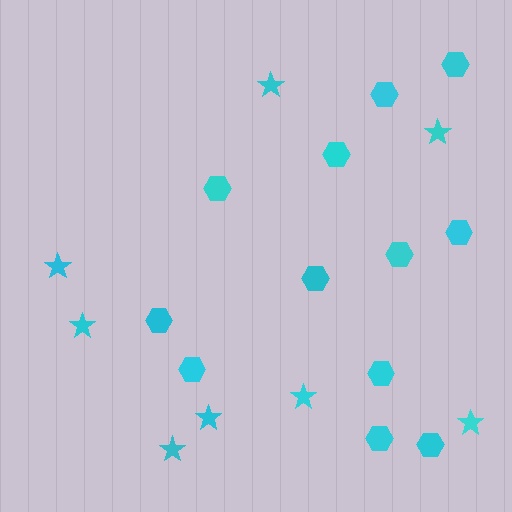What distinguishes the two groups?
There are 2 groups: one group of stars (8) and one group of hexagons (12).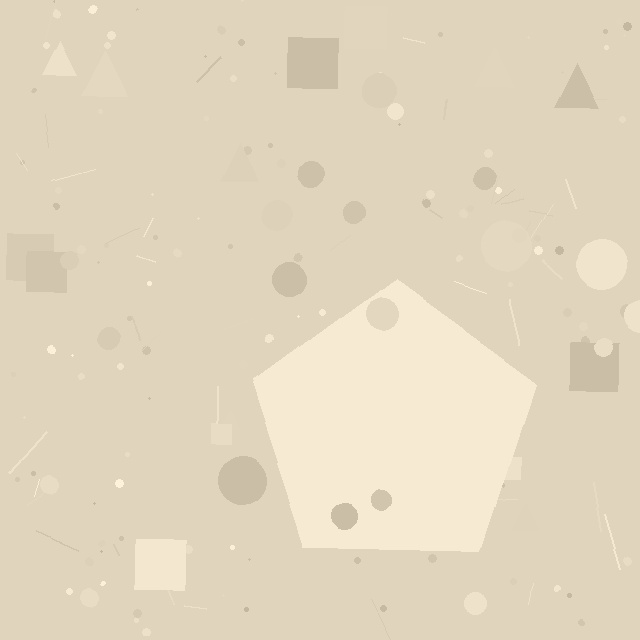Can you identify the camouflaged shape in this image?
The camouflaged shape is a pentagon.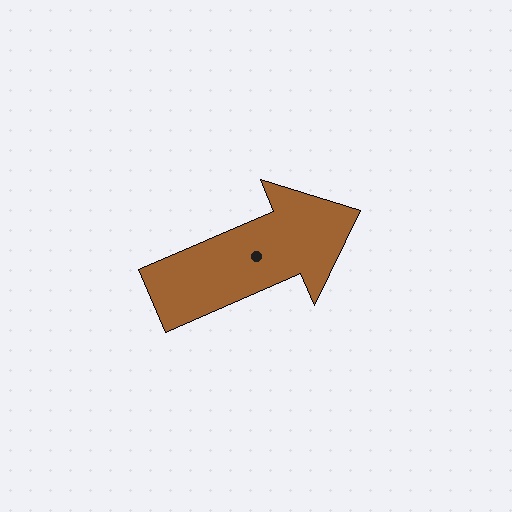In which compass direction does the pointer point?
Northeast.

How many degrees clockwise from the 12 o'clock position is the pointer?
Approximately 67 degrees.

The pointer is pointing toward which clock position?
Roughly 2 o'clock.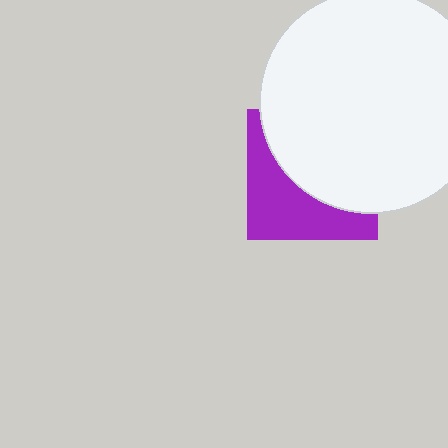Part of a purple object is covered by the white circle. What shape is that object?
It is a square.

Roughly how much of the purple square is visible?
A small part of it is visible (roughly 43%).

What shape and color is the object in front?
The object in front is a white circle.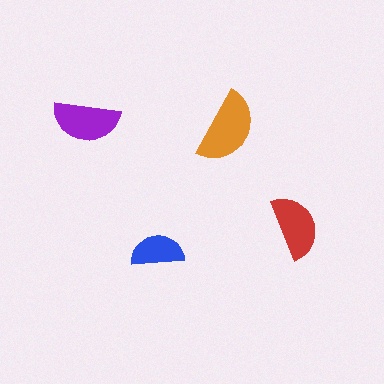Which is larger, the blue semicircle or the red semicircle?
The red one.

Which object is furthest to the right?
The red semicircle is rightmost.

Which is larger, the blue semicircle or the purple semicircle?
The purple one.